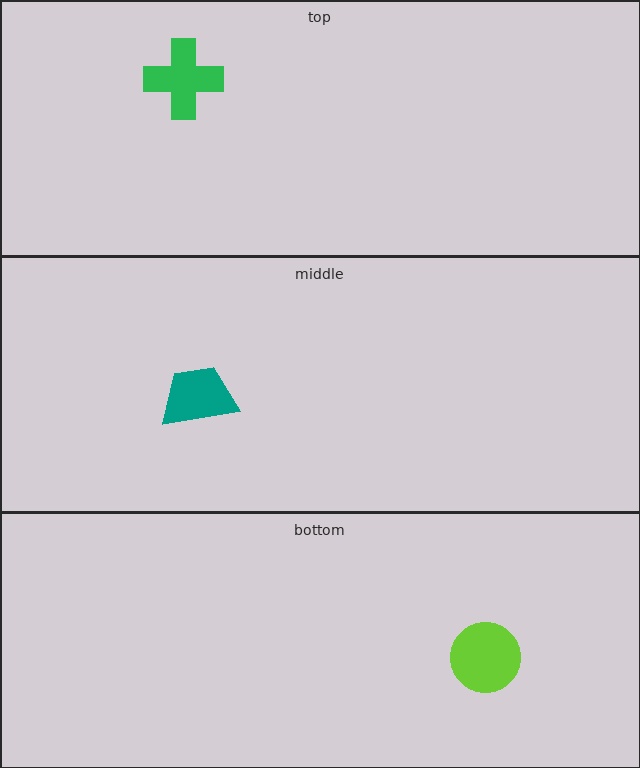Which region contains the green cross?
The top region.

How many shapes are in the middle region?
1.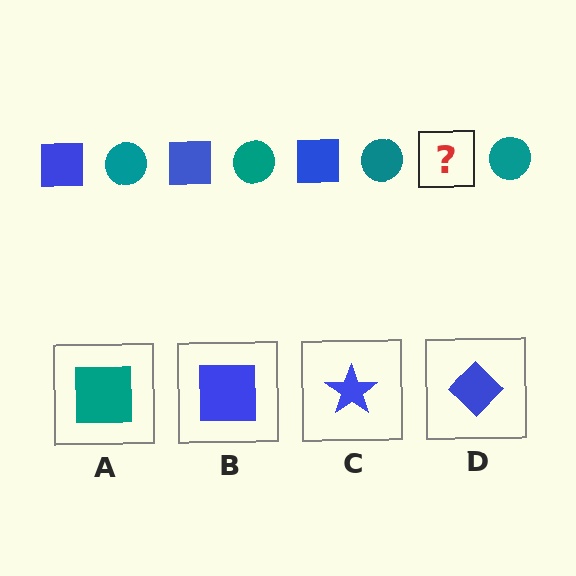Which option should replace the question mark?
Option B.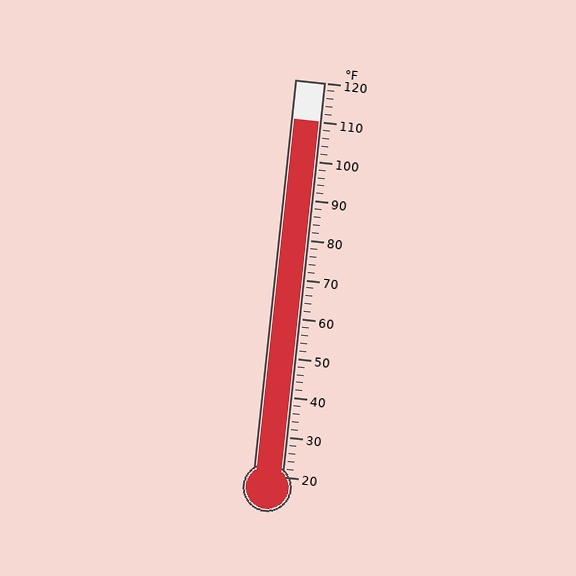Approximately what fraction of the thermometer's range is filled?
The thermometer is filled to approximately 90% of its range.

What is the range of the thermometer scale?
The thermometer scale ranges from 20°F to 120°F.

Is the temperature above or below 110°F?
The temperature is at 110°F.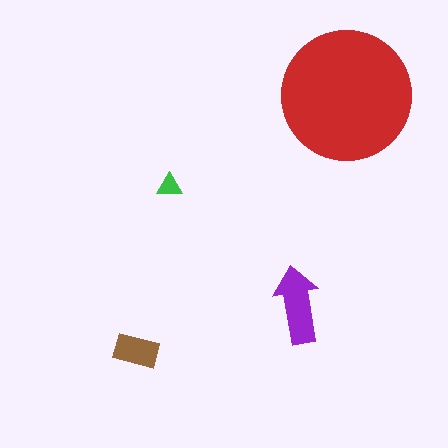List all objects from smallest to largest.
The green triangle, the brown rectangle, the purple arrow, the red circle.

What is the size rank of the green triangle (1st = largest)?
4th.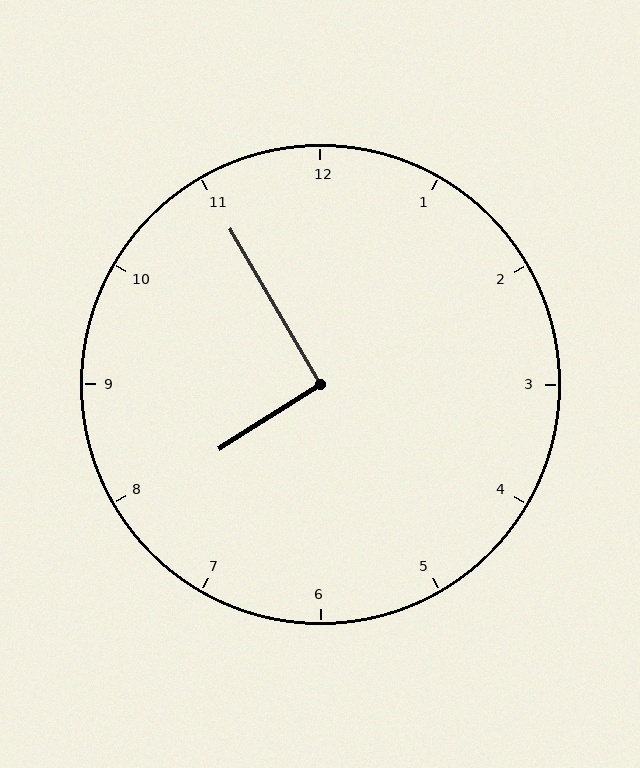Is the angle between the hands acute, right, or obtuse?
It is right.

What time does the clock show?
7:55.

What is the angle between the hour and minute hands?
Approximately 92 degrees.